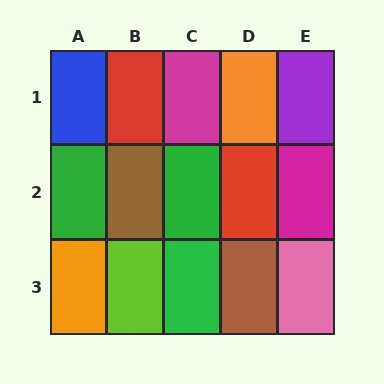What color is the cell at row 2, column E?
Magenta.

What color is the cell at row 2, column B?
Brown.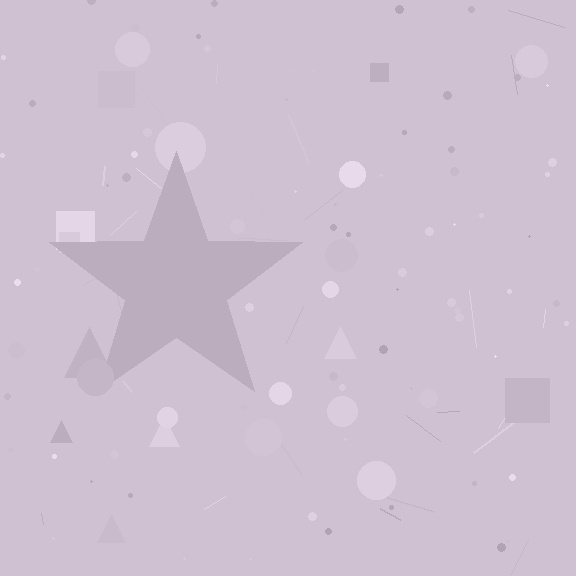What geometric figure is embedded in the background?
A star is embedded in the background.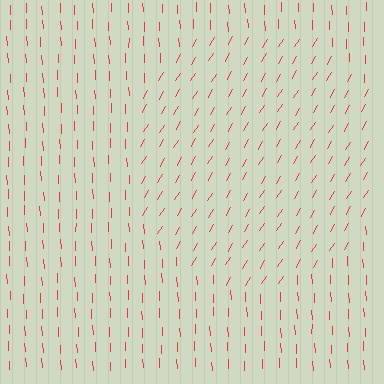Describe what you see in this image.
The image is filled with small red line segments. A circle region in the image has lines oriented differently from the surrounding lines, creating a visible texture boundary.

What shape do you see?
I see a circle.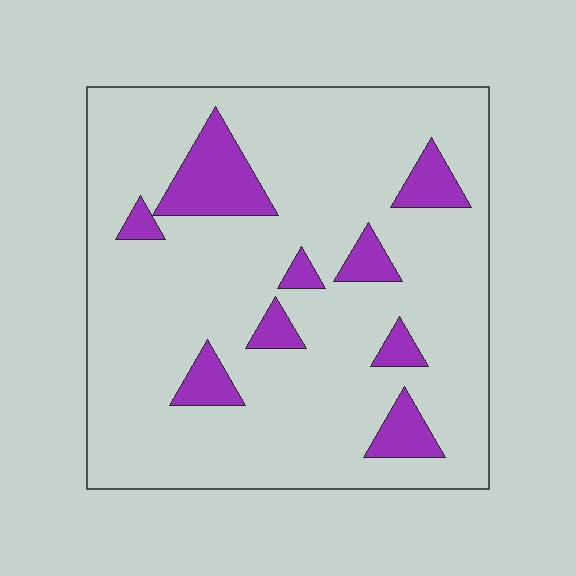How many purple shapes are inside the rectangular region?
9.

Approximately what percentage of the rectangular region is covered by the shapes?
Approximately 15%.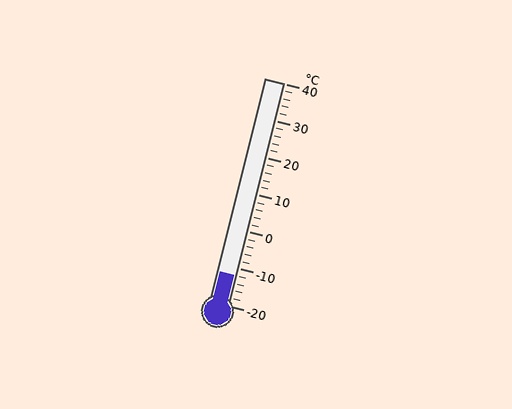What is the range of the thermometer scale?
The thermometer scale ranges from -20°C to 40°C.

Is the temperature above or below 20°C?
The temperature is below 20°C.